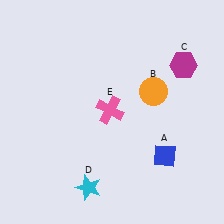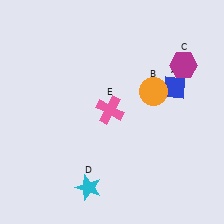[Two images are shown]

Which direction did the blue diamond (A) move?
The blue diamond (A) moved up.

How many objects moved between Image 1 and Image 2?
1 object moved between the two images.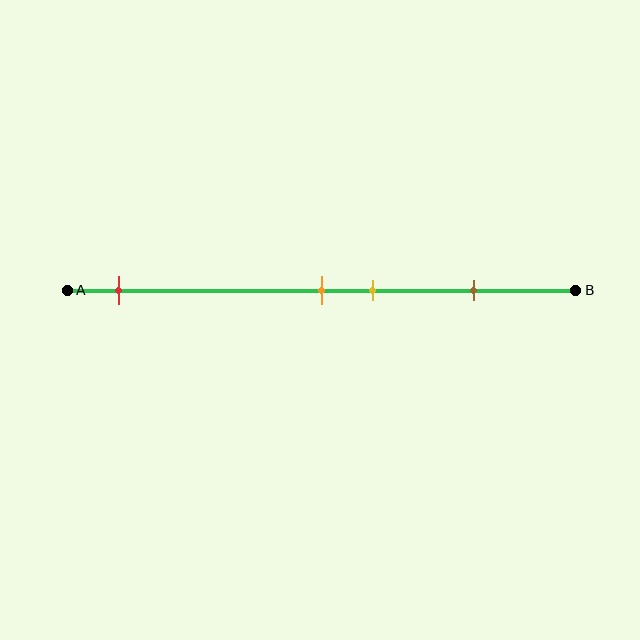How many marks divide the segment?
There are 4 marks dividing the segment.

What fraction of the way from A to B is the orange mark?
The orange mark is approximately 50% (0.5) of the way from A to B.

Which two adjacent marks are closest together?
The orange and yellow marks are the closest adjacent pair.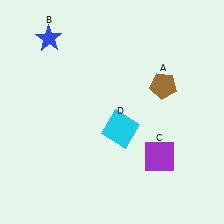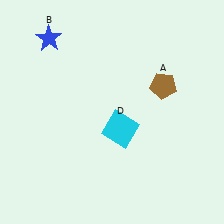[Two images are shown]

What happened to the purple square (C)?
The purple square (C) was removed in Image 2. It was in the bottom-right area of Image 1.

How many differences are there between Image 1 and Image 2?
There is 1 difference between the two images.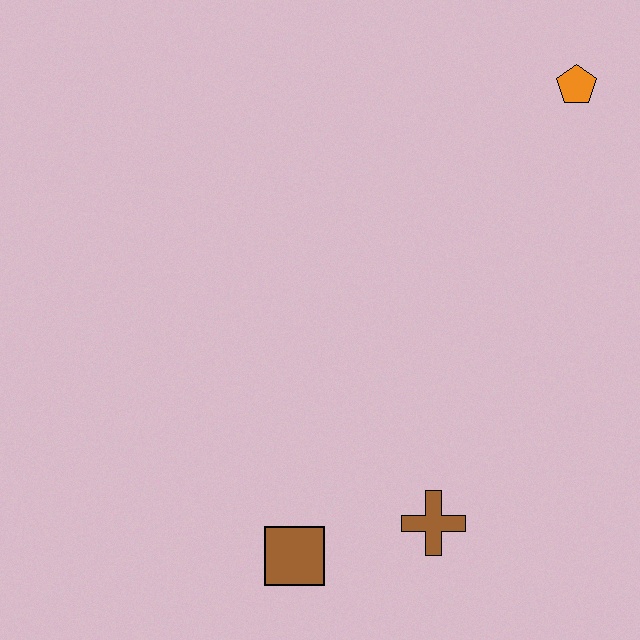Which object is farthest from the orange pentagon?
The brown square is farthest from the orange pentagon.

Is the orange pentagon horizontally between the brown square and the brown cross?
No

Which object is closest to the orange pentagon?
The brown cross is closest to the orange pentagon.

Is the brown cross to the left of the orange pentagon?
Yes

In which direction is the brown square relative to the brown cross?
The brown square is to the left of the brown cross.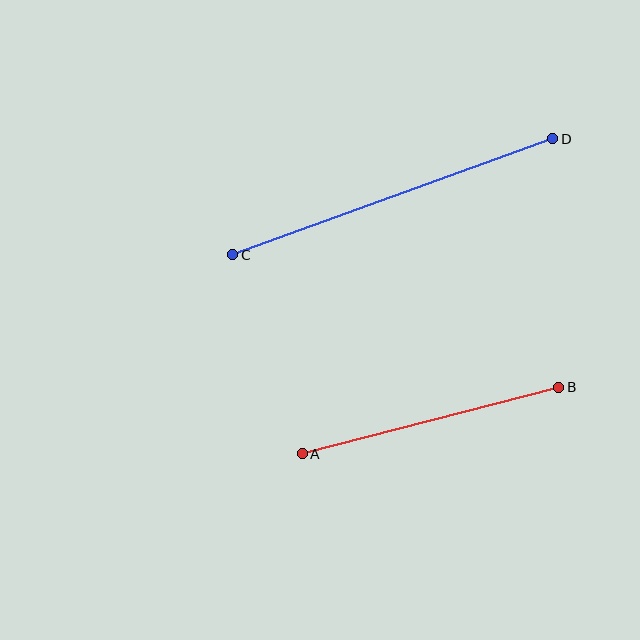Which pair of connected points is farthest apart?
Points C and D are farthest apart.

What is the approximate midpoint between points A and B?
The midpoint is at approximately (430, 420) pixels.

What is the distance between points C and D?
The distance is approximately 340 pixels.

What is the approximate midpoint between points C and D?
The midpoint is at approximately (393, 197) pixels.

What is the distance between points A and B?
The distance is approximately 265 pixels.